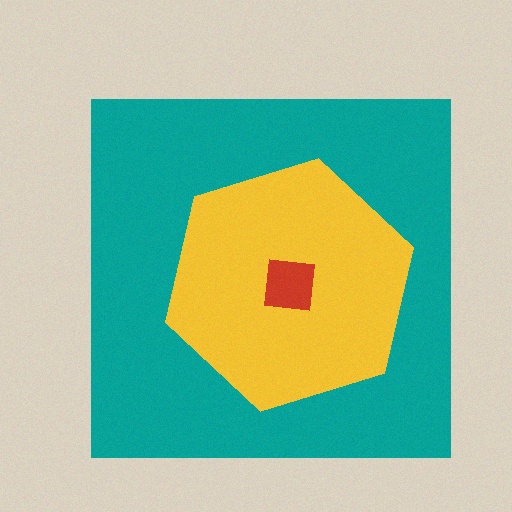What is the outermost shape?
The teal square.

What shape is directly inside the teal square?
The yellow hexagon.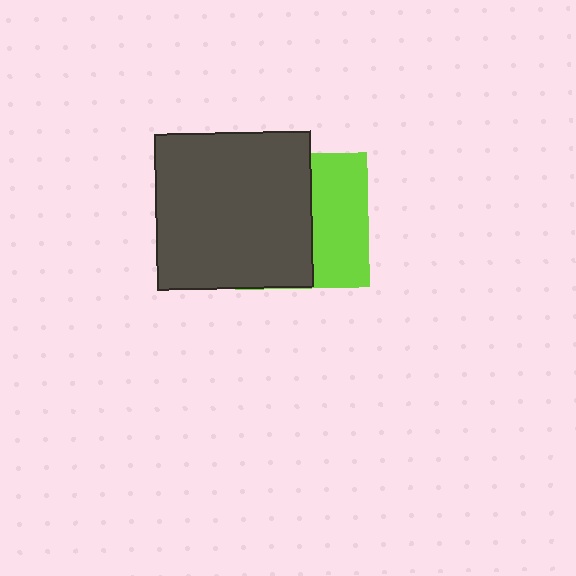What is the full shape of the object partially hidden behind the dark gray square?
The partially hidden object is a lime square.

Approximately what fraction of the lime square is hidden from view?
Roughly 57% of the lime square is hidden behind the dark gray square.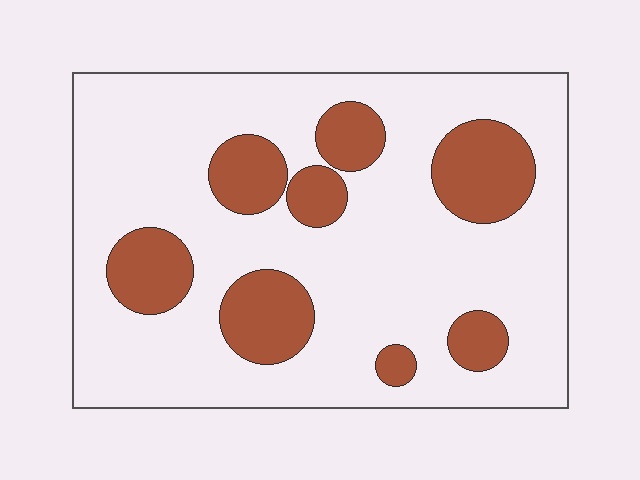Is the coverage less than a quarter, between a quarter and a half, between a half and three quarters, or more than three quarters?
Less than a quarter.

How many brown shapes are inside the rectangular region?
8.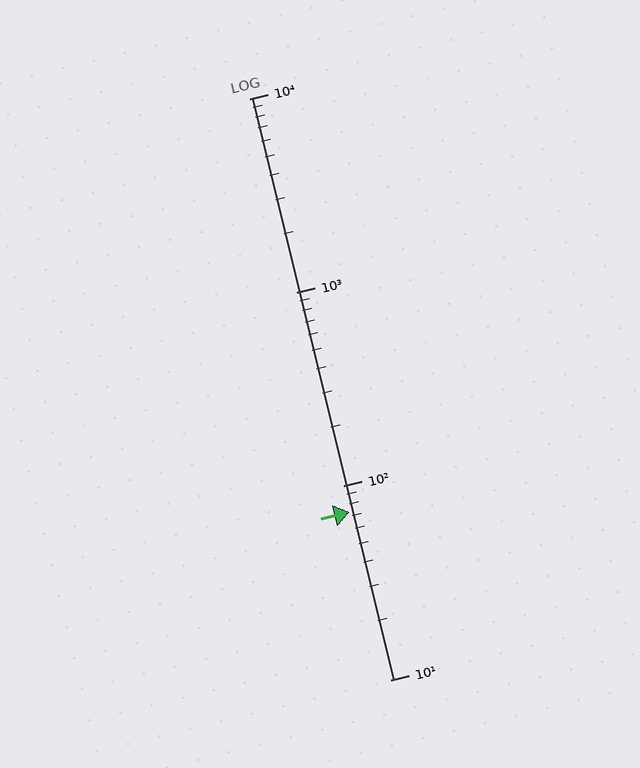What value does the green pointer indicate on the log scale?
The pointer indicates approximately 73.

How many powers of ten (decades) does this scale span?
The scale spans 3 decades, from 10 to 10000.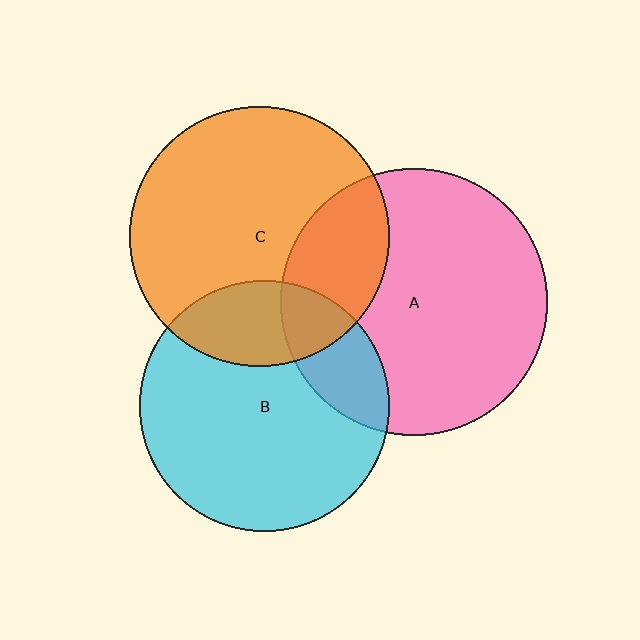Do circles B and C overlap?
Yes.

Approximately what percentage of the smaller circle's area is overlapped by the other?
Approximately 25%.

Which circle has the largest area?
Circle A (pink).